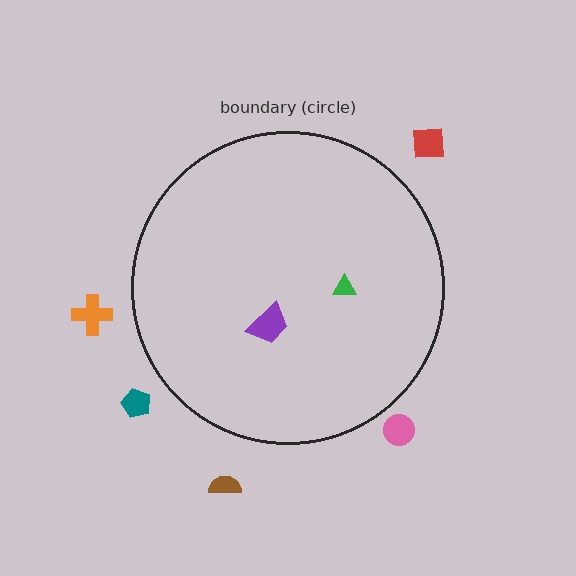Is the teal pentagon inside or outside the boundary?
Outside.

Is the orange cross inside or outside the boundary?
Outside.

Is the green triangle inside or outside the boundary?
Inside.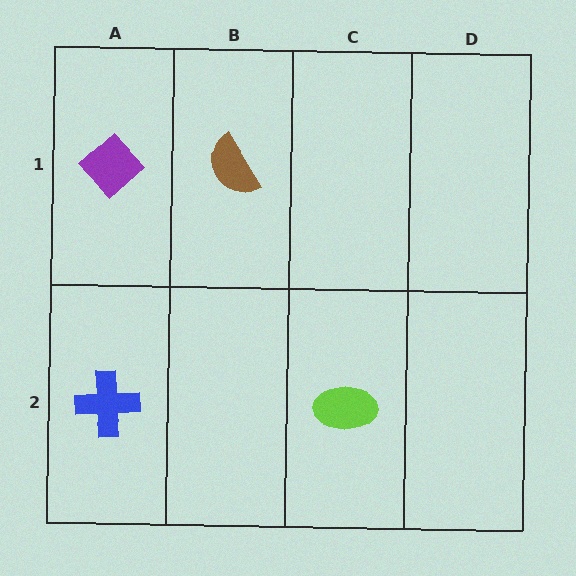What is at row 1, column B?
A brown semicircle.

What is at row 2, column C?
A lime ellipse.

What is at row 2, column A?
A blue cross.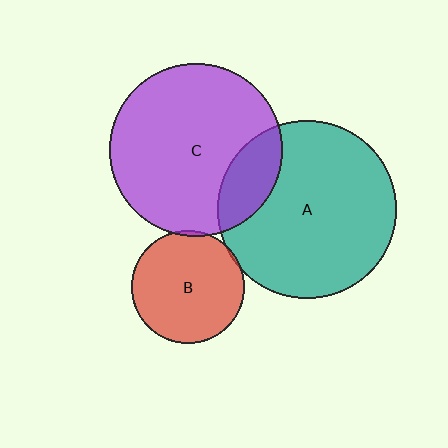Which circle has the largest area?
Circle A (teal).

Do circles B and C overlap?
Yes.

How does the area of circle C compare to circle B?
Approximately 2.4 times.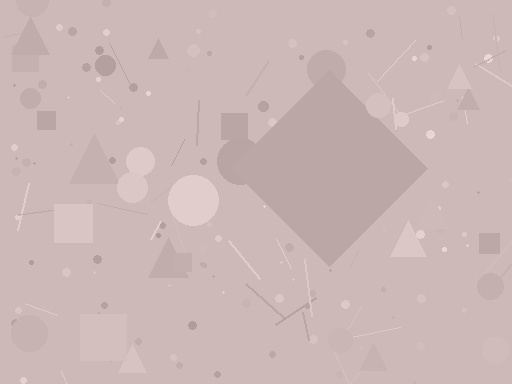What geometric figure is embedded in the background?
A diamond is embedded in the background.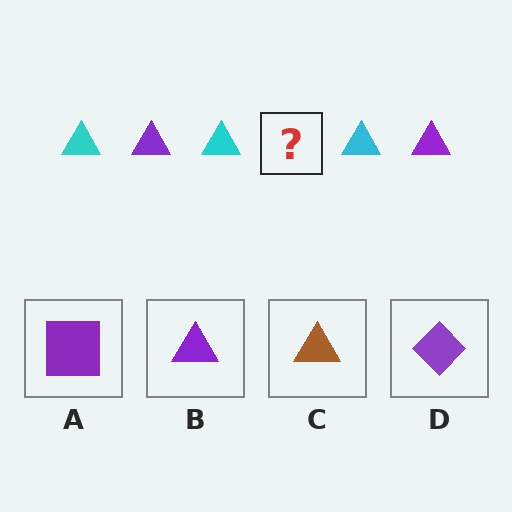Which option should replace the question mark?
Option B.